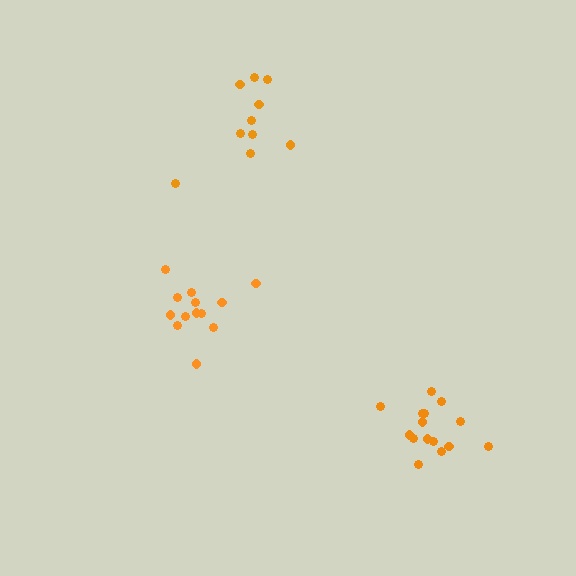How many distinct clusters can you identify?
There are 3 distinct clusters.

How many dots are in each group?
Group 1: 10 dots, Group 2: 15 dots, Group 3: 13 dots (38 total).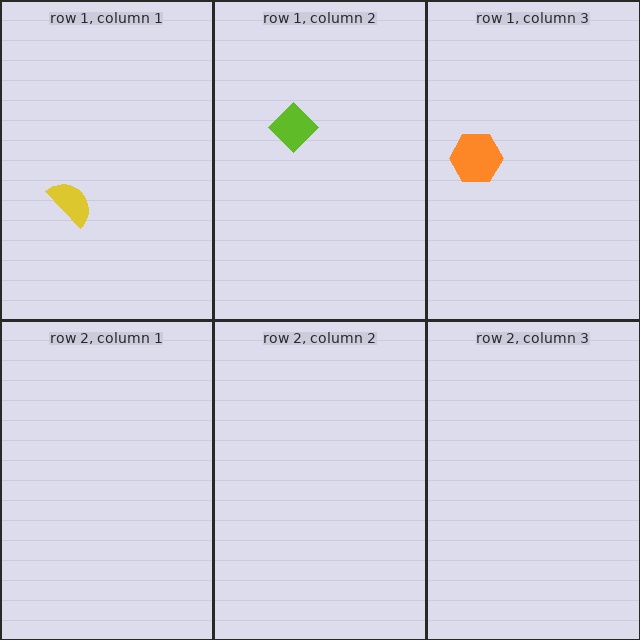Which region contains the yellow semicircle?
The row 1, column 1 region.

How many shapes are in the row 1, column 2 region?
1.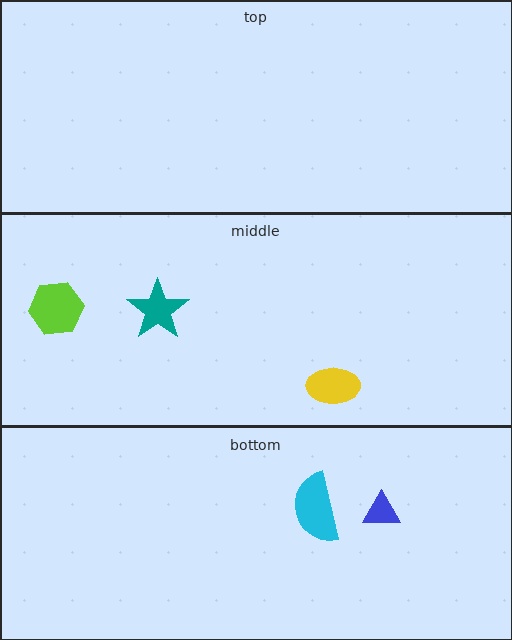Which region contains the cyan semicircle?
The bottom region.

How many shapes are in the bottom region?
2.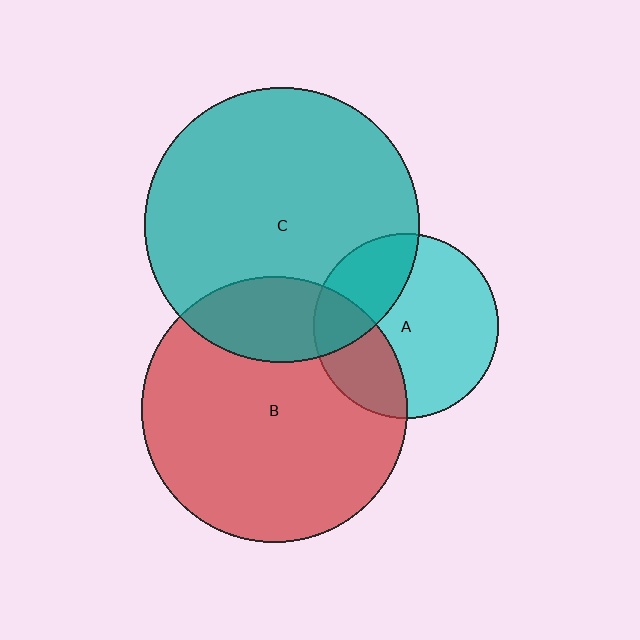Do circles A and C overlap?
Yes.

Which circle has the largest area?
Circle C (teal).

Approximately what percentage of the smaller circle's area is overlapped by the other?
Approximately 30%.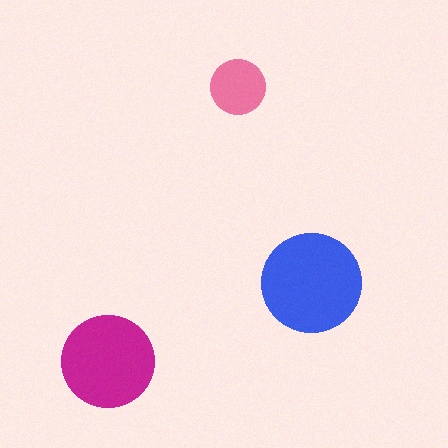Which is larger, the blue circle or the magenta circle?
The blue one.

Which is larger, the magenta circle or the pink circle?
The magenta one.